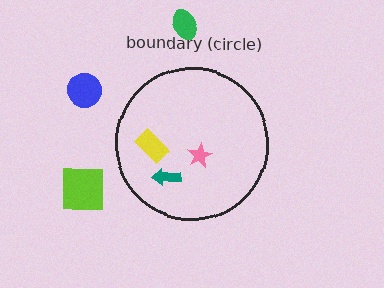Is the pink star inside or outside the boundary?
Inside.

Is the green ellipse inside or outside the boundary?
Outside.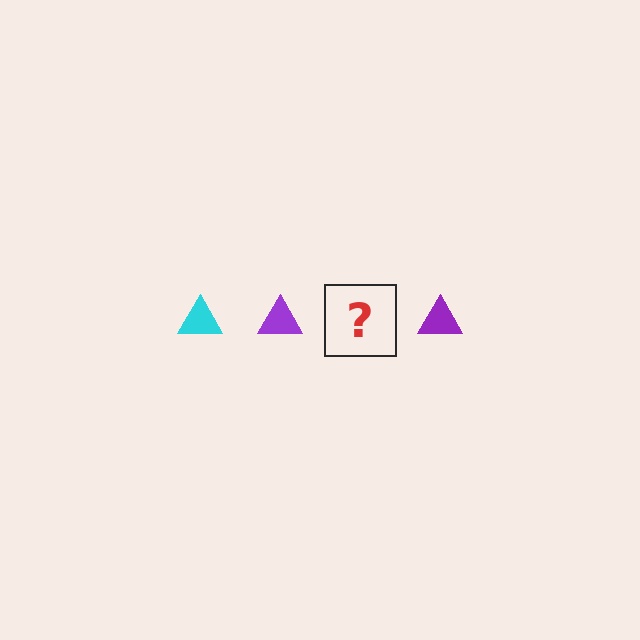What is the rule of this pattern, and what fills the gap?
The rule is that the pattern cycles through cyan, purple triangles. The gap should be filled with a cyan triangle.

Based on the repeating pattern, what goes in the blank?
The blank should be a cyan triangle.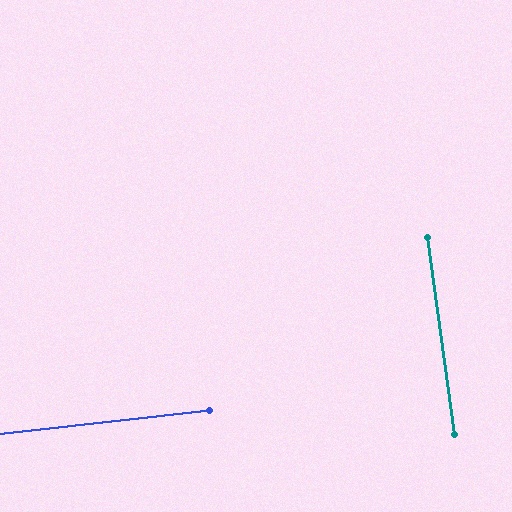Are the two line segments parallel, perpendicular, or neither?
Perpendicular — they meet at approximately 89°.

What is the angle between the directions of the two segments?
Approximately 89 degrees.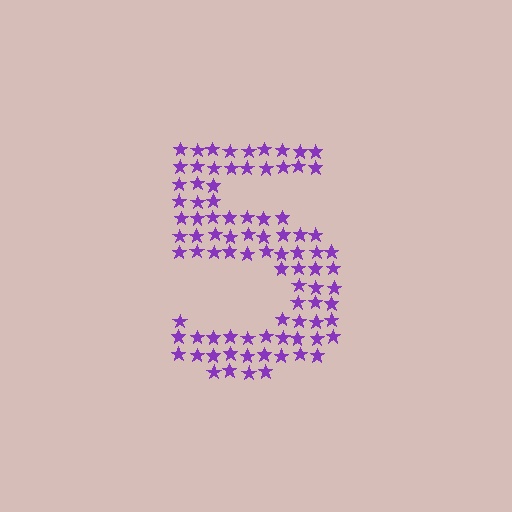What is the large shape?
The large shape is the digit 5.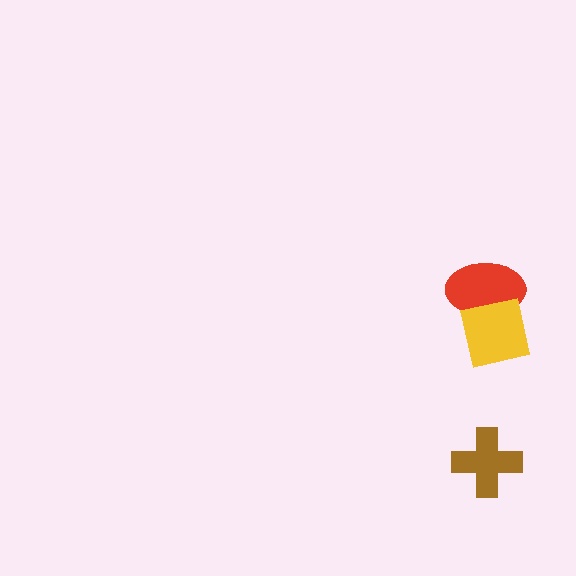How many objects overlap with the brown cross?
0 objects overlap with the brown cross.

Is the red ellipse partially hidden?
Yes, it is partially covered by another shape.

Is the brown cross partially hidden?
No, no other shape covers it.